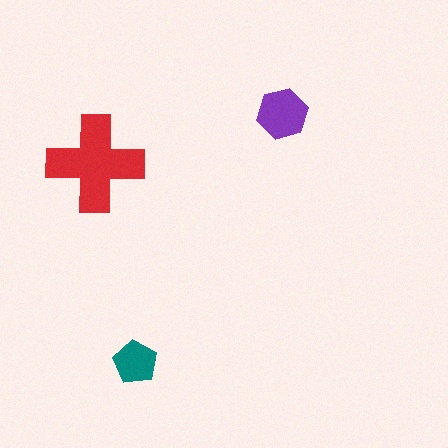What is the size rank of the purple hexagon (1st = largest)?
2nd.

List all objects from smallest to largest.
The teal pentagon, the purple hexagon, the red cross.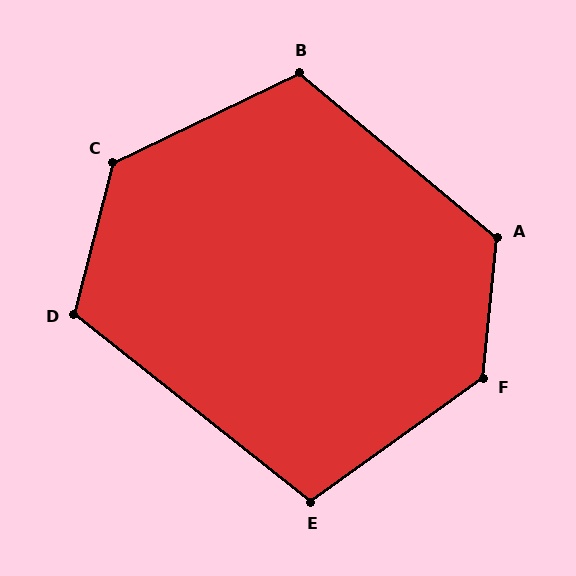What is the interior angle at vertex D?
Approximately 114 degrees (obtuse).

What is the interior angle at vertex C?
Approximately 130 degrees (obtuse).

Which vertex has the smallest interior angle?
E, at approximately 106 degrees.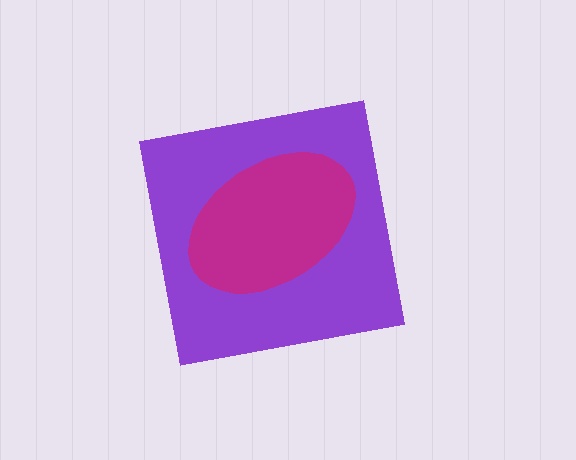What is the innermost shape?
The magenta ellipse.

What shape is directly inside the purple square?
The magenta ellipse.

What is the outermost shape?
The purple square.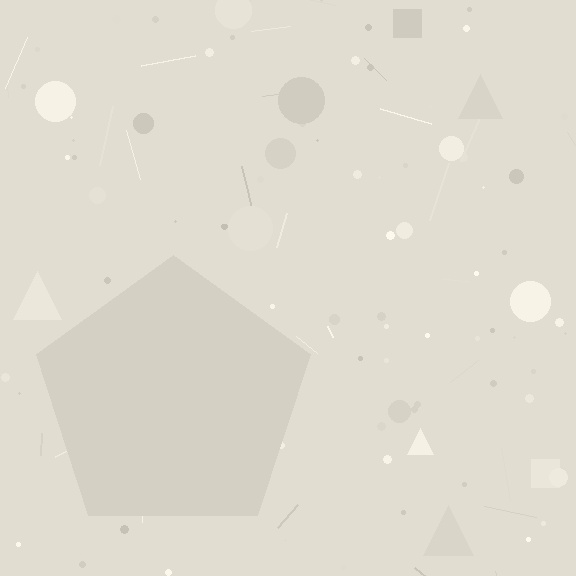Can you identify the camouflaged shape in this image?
The camouflaged shape is a pentagon.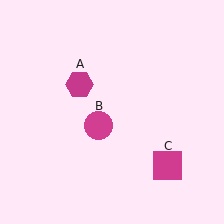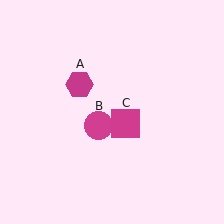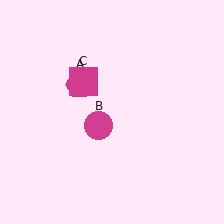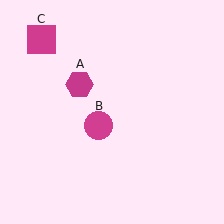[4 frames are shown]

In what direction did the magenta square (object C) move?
The magenta square (object C) moved up and to the left.